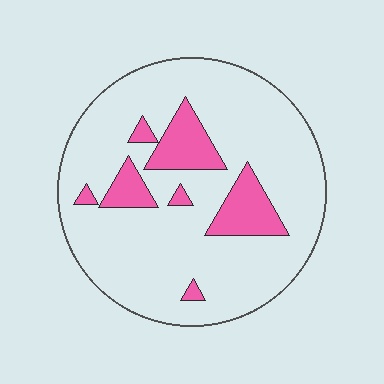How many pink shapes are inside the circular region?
7.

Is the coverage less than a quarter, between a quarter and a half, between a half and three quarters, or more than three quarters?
Less than a quarter.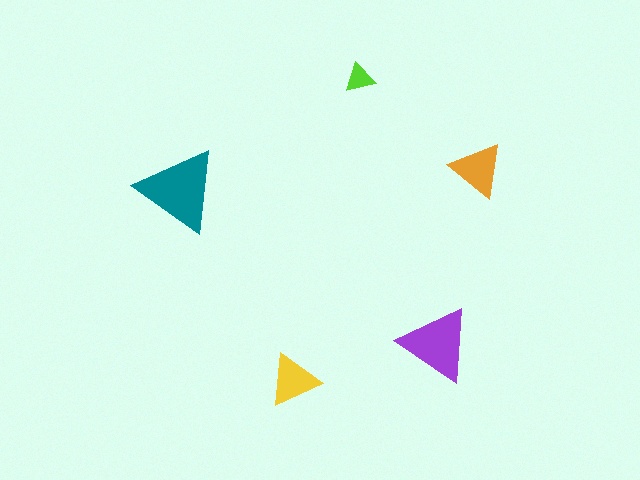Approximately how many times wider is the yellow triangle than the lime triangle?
About 2 times wider.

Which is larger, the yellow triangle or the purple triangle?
The purple one.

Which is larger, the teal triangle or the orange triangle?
The teal one.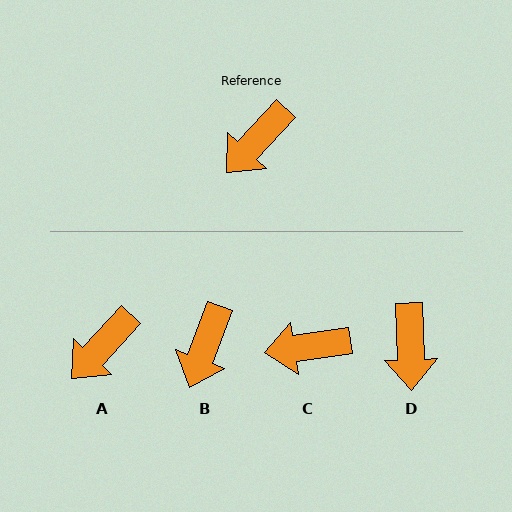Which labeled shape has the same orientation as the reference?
A.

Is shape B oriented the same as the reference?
No, it is off by about 22 degrees.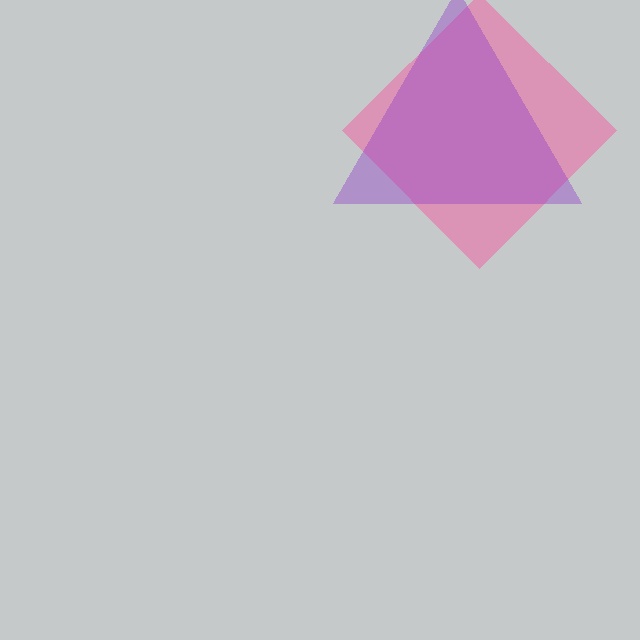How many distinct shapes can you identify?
There are 2 distinct shapes: a pink diamond, a purple triangle.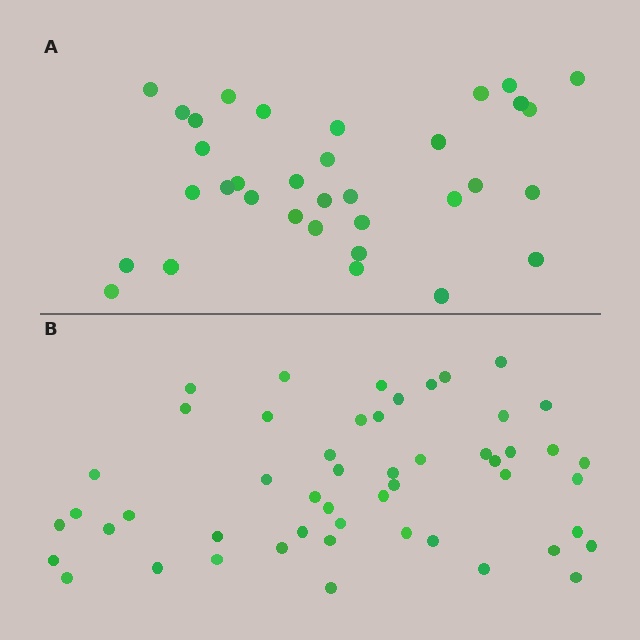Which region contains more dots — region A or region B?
Region B (the bottom region) has more dots.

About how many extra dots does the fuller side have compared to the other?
Region B has approximately 15 more dots than region A.